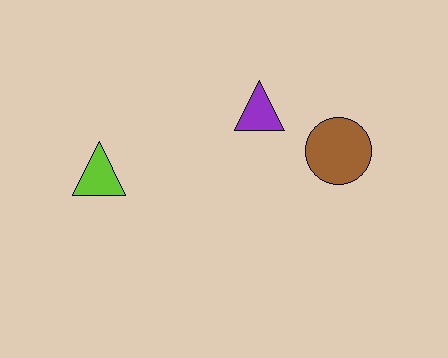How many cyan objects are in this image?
There are no cyan objects.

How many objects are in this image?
There are 3 objects.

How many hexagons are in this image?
There are no hexagons.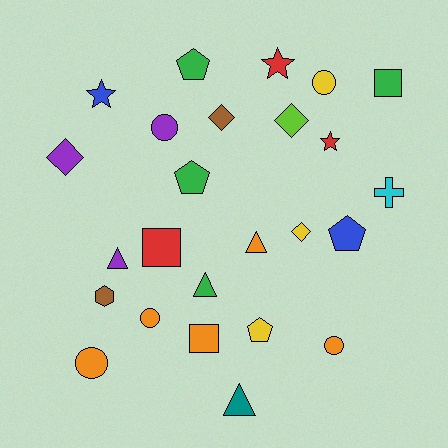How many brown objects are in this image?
There are 2 brown objects.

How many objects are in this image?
There are 25 objects.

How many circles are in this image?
There are 5 circles.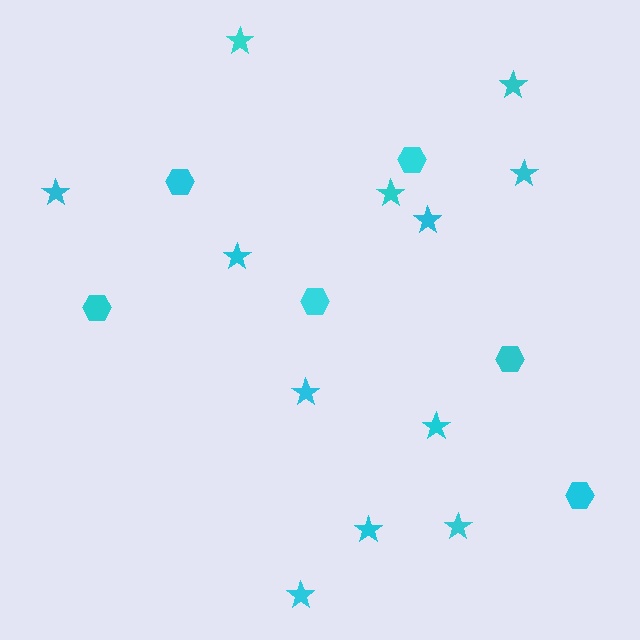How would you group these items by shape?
There are 2 groups: one group of hexagons (6) and one group of stars (12).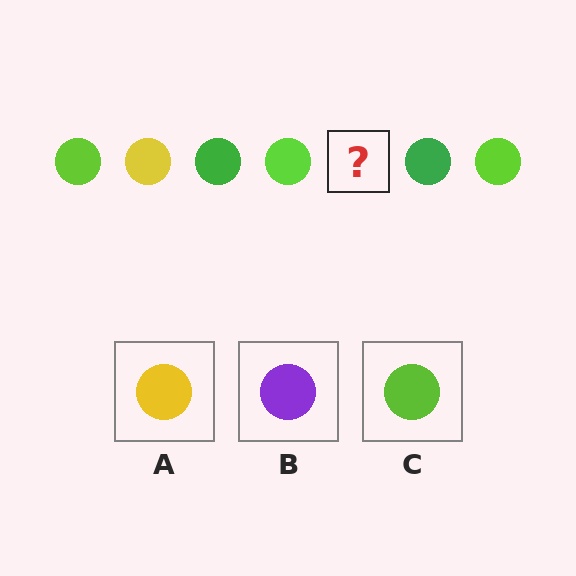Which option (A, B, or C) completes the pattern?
A.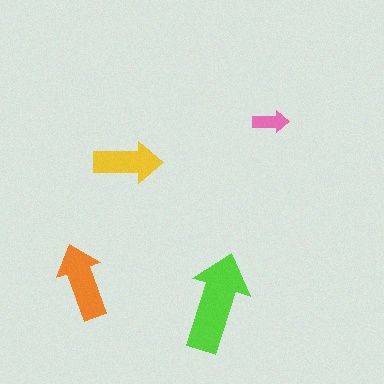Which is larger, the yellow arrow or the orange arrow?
The orange one.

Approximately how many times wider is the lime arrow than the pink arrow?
About 2.5 times wider.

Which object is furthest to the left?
The orange arrow is leftmost.